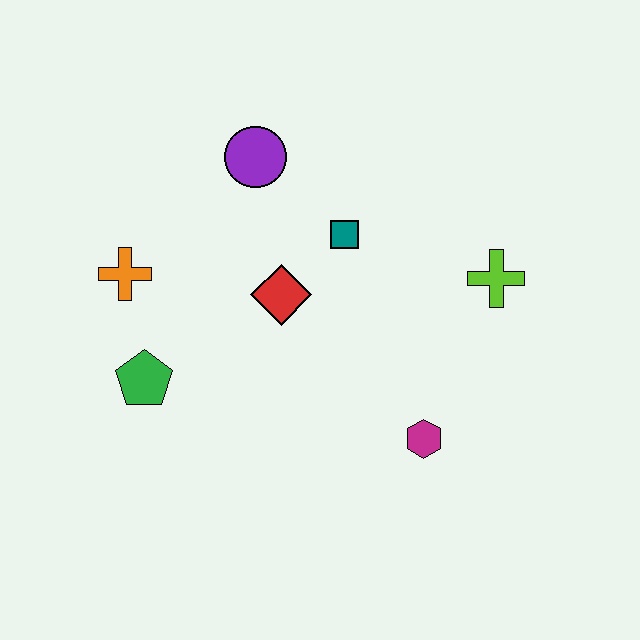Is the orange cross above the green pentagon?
Yes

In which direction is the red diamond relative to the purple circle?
The red diamond is below the purple circle.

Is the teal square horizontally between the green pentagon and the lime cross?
Yes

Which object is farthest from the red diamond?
The lime cross is farthest from the red diamond.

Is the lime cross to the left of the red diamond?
No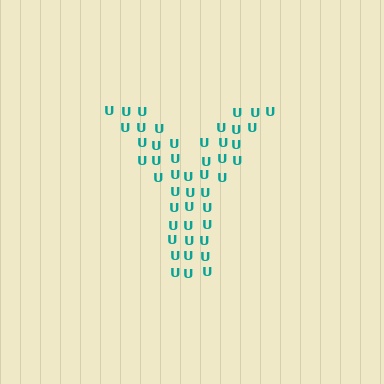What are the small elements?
The small elements are letter U's.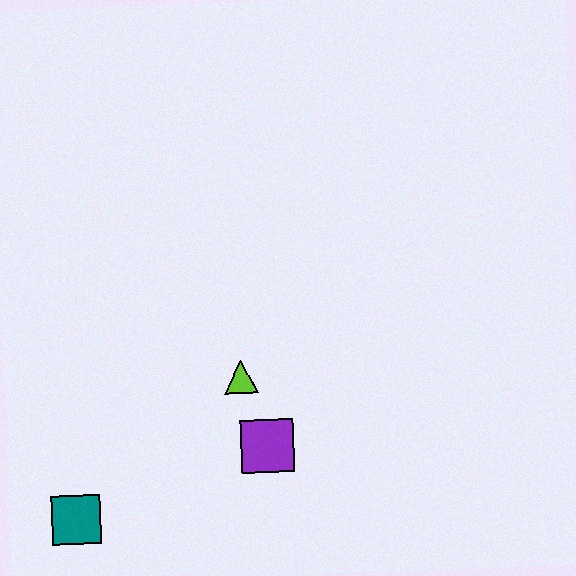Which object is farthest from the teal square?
The lime triangle is farthest from the teal square.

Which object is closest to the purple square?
The lime triangle is closest to the purple square.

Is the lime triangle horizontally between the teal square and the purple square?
Yes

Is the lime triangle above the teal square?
Yes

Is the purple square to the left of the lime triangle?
No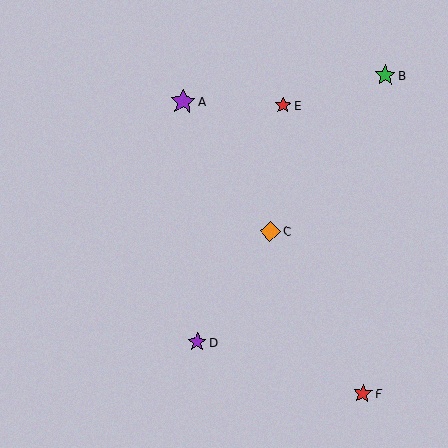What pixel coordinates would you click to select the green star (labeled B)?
Click at (385, 75) to select the green star B.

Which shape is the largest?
The purple star (labeled A) is the largest.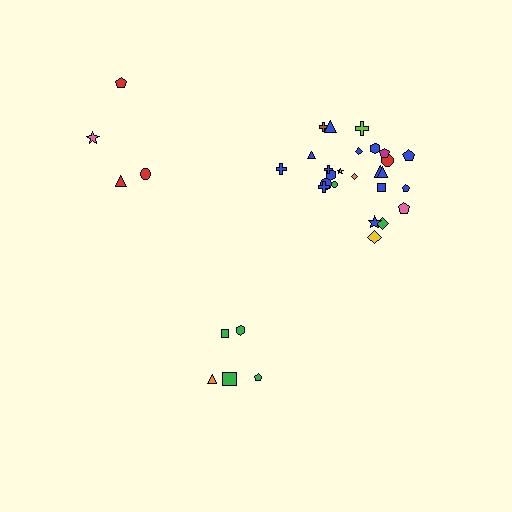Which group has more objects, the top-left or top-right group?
The top-right group.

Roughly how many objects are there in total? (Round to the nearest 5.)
Roughly 35 objects in total.